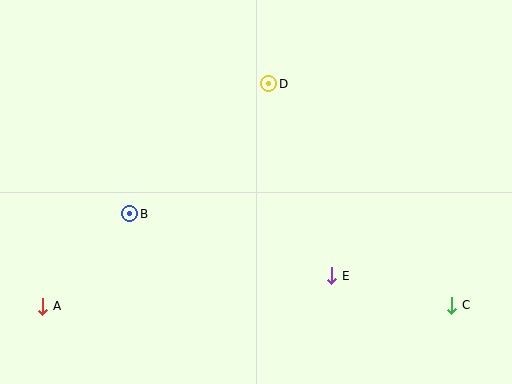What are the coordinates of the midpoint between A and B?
The midpoint between A and B is at (86, 260).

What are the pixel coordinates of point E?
Point E is at (332, 276).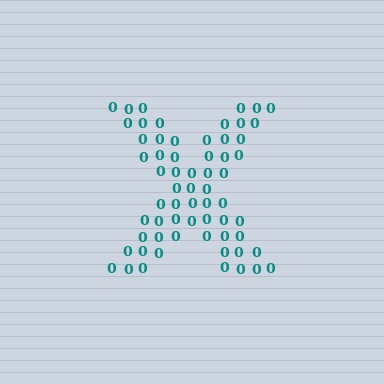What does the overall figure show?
The overall figure shows the letter X.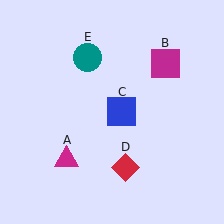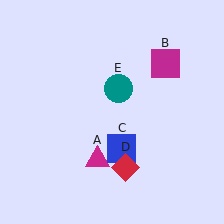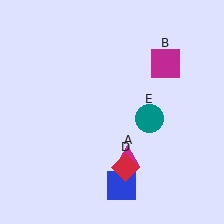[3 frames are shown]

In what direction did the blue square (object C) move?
The blue square (object C) moved down.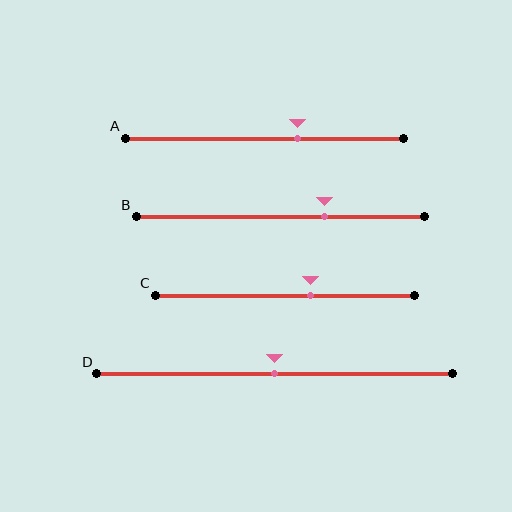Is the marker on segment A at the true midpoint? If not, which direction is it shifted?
No, the marker on segment A is shifted to the right by about 12% of the segment length.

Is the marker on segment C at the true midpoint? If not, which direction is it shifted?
No, the marker on segment C is shifted to the right by about 10% of the segment length.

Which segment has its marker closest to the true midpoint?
Segment D has its marker closest to the true midpoint.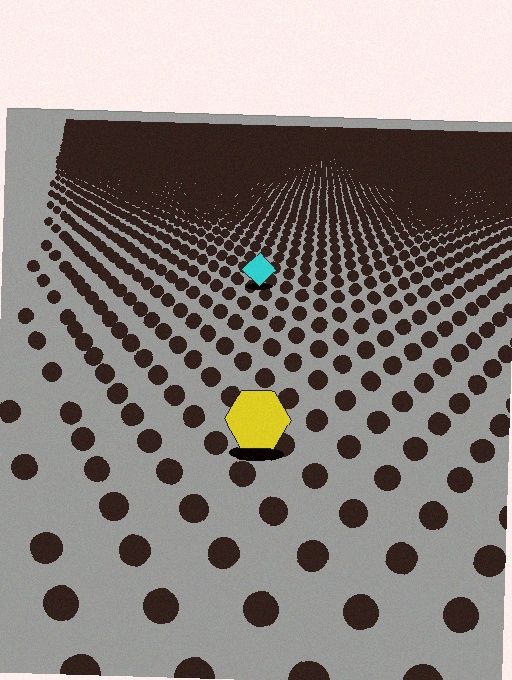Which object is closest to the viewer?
The yellow hexagon is closest. The texture marks near it are larger and more spread out.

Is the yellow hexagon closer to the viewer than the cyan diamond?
Yes. The yellow hexagon is closer — you can tell from the texture gradient: the ground texture is coarser near it.